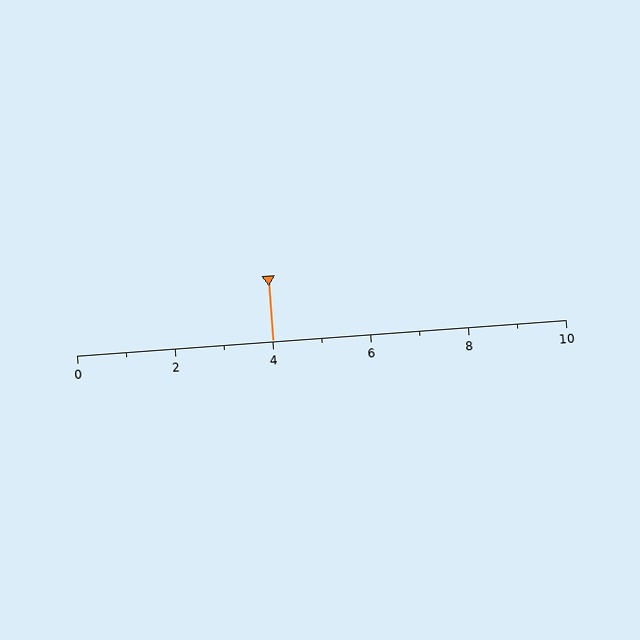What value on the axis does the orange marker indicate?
The marker indicates approximately 4.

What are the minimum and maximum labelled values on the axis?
The axis runs from 0 to 10.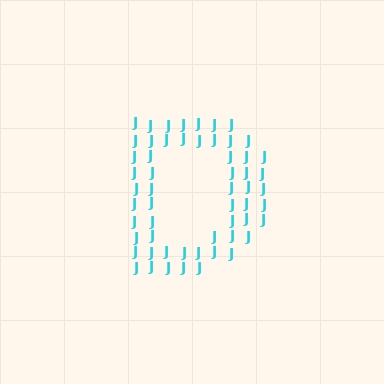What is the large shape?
The large shape is the letter D.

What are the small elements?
The small elements are letter J's.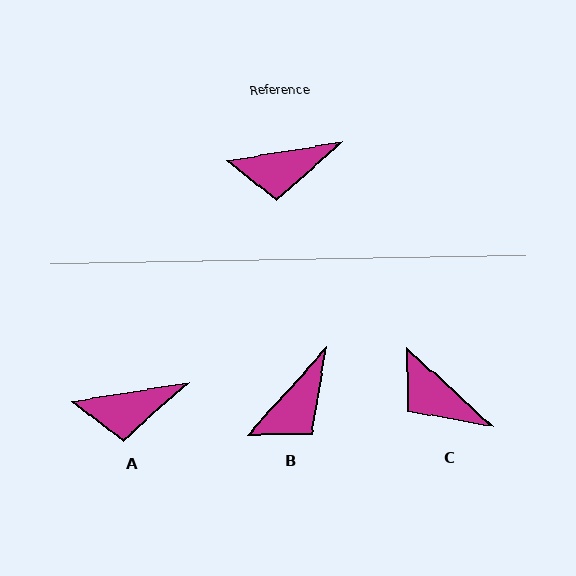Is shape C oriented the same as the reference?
No, it is off by about 52 degrees.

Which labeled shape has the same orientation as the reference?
A.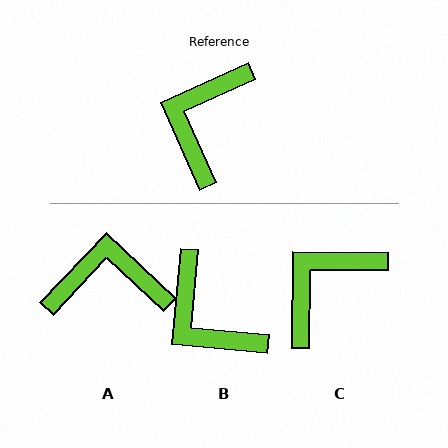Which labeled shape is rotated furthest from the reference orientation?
A, about 67 degrees away.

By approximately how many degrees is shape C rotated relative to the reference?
Approximately 24 degrees clockwise.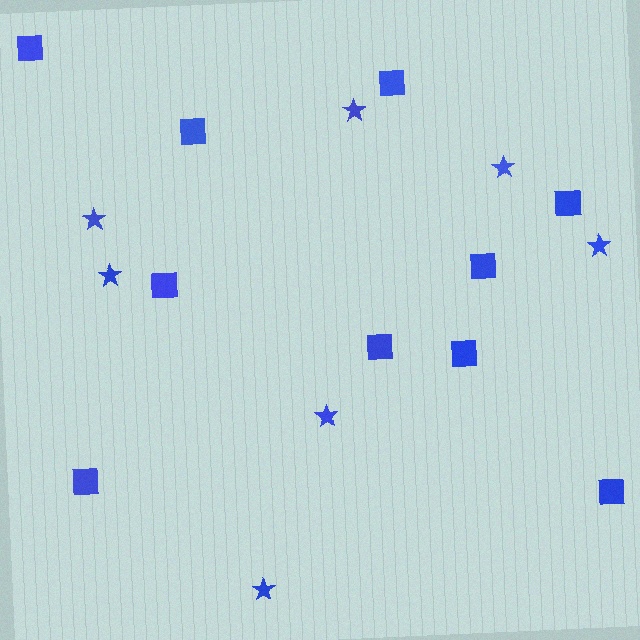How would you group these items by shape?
There are 2 groups: one group of stars (7) and one group of squares (10).